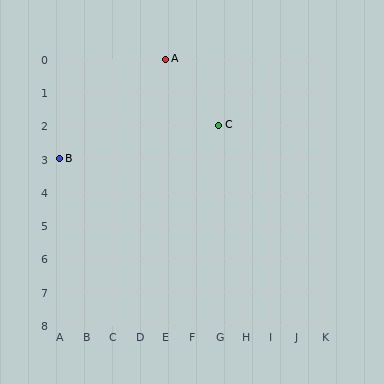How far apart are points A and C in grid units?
Points A and C are 2 columns and 2 rows apart (about 2.8 grid units diagonally).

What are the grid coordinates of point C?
Point C is at grid coordinates (G, 2).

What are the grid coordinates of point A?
Point A is at grid coordinates (E, 0).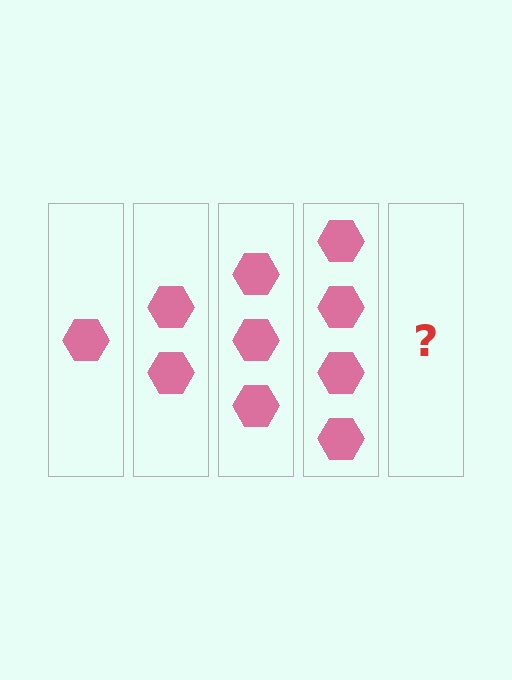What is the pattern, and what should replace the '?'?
The pattern is that each step adds one more hexagon. The '?' should be 5 hexagons.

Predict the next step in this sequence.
The next step is 5 hexagons.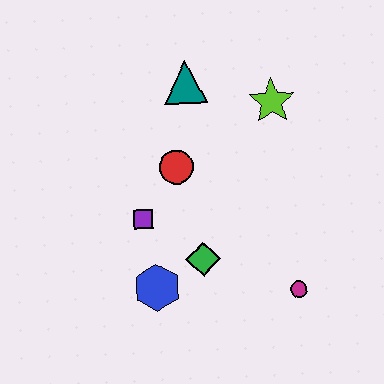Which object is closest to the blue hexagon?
The green diamond is closest to the blue hexagon.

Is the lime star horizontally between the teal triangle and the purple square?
No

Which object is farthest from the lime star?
The blue hexagon is farthest from the lime star.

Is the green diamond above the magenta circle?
Yes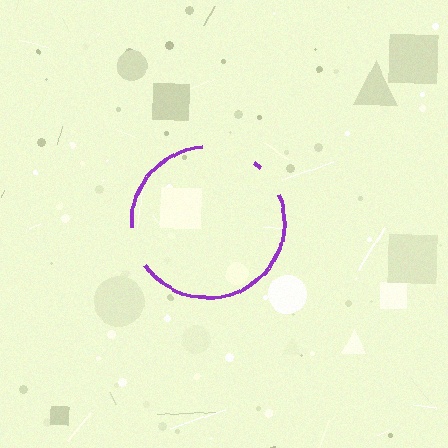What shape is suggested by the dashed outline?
The dashed outline suggests a circle.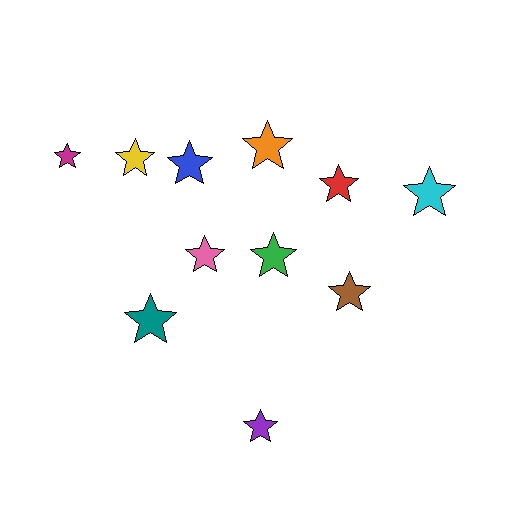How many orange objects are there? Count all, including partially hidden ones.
There is 1 orange object.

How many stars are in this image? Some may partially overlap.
There are 11 stars.